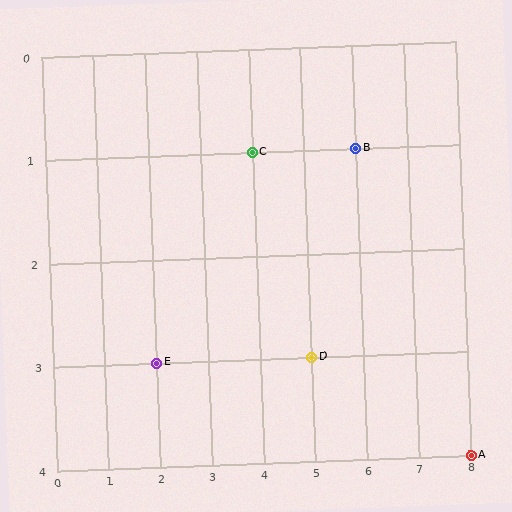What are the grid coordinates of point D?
Point D is at grid coordinates (5, 3).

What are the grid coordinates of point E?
Point E is at grid coordinates (2, 3).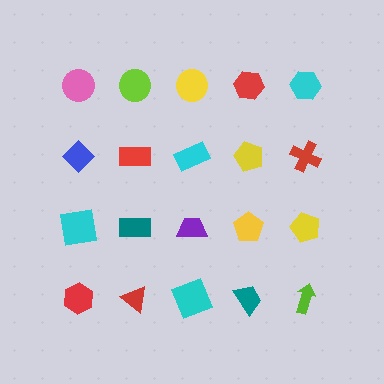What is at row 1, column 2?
A lime circle.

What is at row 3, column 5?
A yellow pentagon.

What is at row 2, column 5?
A red cross.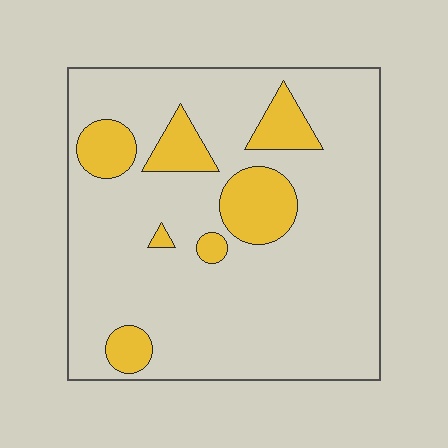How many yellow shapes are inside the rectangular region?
7.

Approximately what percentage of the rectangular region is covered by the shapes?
Approximately 15%.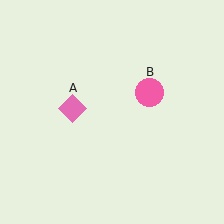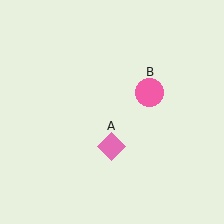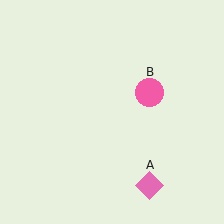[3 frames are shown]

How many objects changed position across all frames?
1 object changed position: pink diamond (object A).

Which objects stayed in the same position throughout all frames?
Pink circle (object B) remained stationary.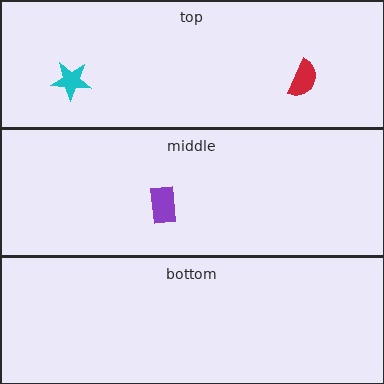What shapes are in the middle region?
The purple rectangle.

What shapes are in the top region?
The cyan star, the red semicircle.